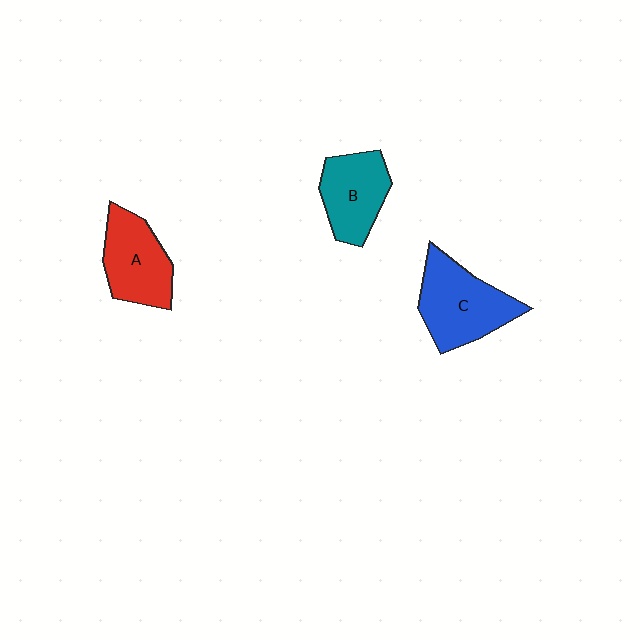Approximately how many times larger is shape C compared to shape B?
Approximately 1.3 times.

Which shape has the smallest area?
Shape B (teal).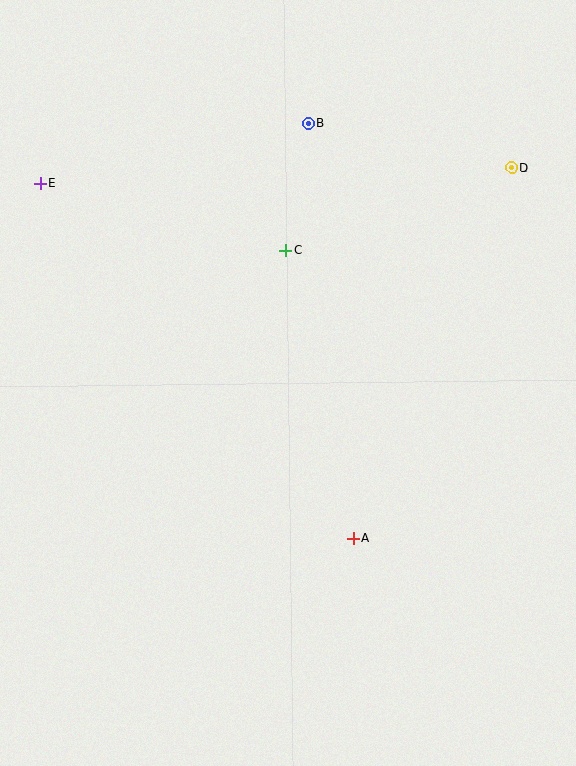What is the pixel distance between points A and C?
The distance between A and C is 296 pixels.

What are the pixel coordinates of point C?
Point C is at (286, 250).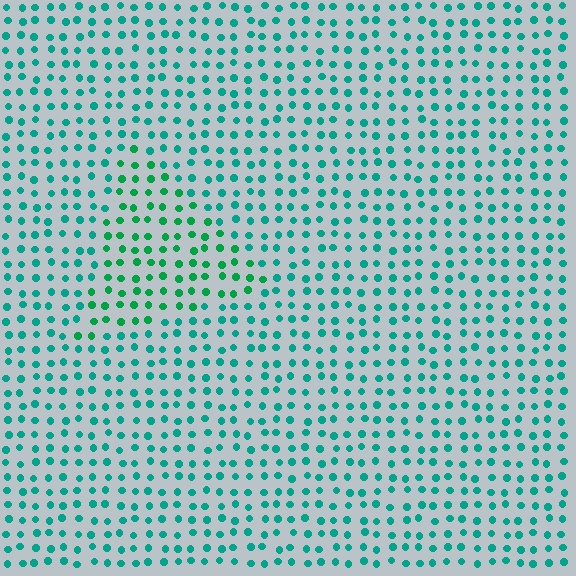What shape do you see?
I see a triangle.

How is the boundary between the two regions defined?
The boundary is defined purely by a slight shift in hue (about 27 degrees). Spacing, size, and orientation are identical on both sides.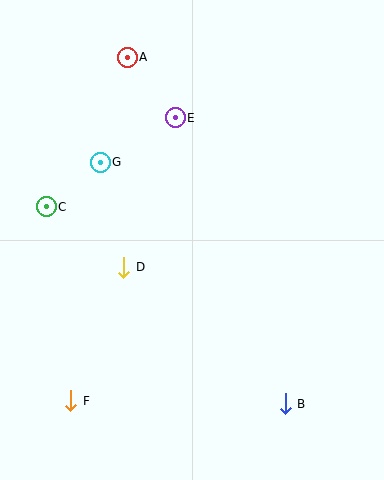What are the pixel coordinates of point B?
Point B is at (285, 404).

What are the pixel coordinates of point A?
Point A is at (127, 57).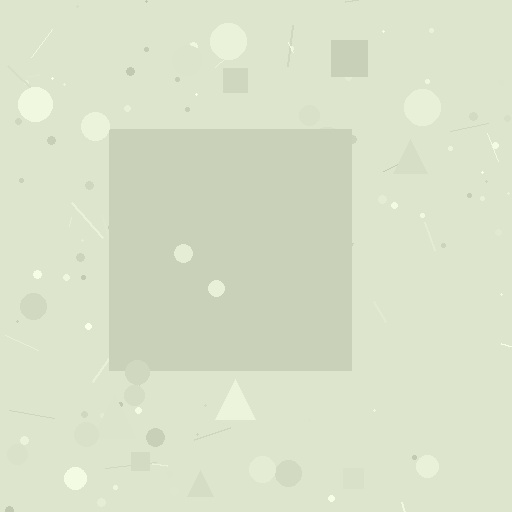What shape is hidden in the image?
A square is hidden in the image.